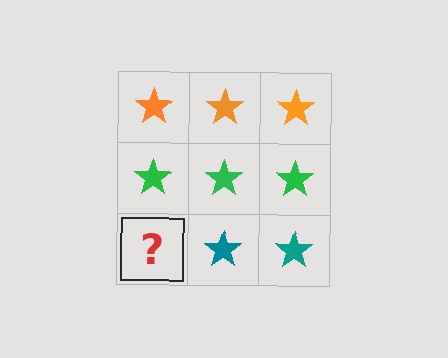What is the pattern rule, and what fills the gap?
The rule is that each row has a consistent color. The gap should be filled with a teal star.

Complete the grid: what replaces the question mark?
The question mark should be replaced with a teal star.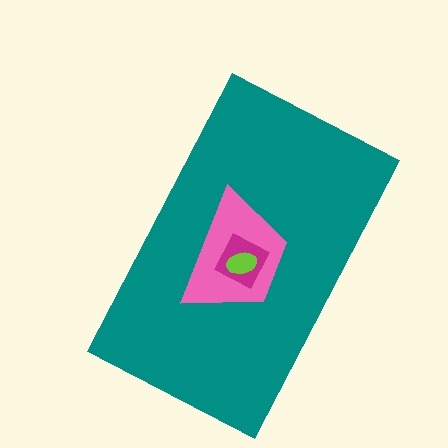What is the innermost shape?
The lime ellipse.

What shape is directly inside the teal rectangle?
The pink trapezoid.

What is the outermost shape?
The teal rectangle.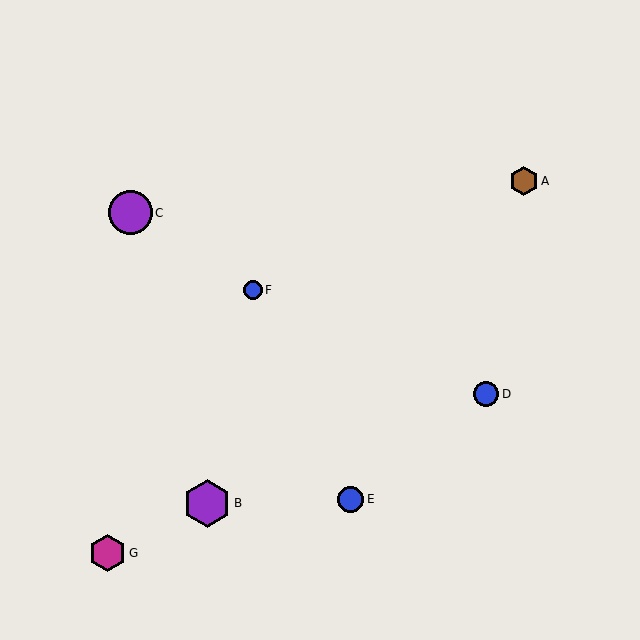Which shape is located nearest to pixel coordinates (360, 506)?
The blue circle (labeled E) at (351, 499) is nearest to that location.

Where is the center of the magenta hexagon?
The center of the magenta hexagon is at (108, 553).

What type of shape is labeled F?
Shape F is a blue circle.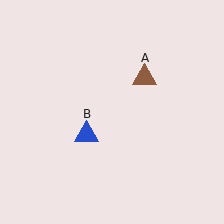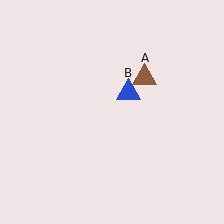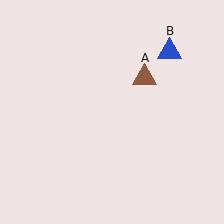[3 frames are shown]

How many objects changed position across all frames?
1 object changed position: blue triangle (object B).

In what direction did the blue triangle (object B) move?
The blue triangle (object B) moved up and to the right.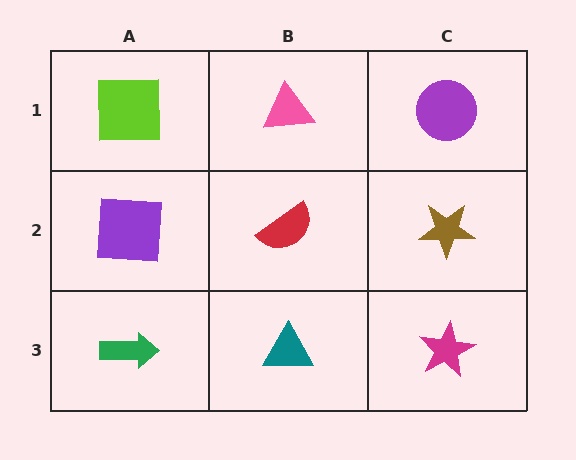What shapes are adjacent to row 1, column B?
A red semicircle (row 2, column B), a lime square (row 1, column A), a purple circle (row 1, column C).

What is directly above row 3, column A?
A purple square.